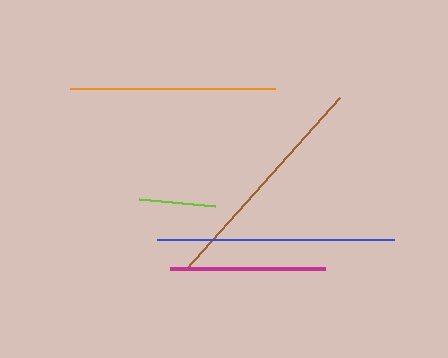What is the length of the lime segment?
The lime segment is approximately 77 pixels long.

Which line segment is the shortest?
The lime line is the shortest at approximately 77 pixels.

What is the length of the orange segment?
The orange segment is approximately 205 pixels long.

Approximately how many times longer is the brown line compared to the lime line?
The brown line is approximately 3.0 times the length of the lime line.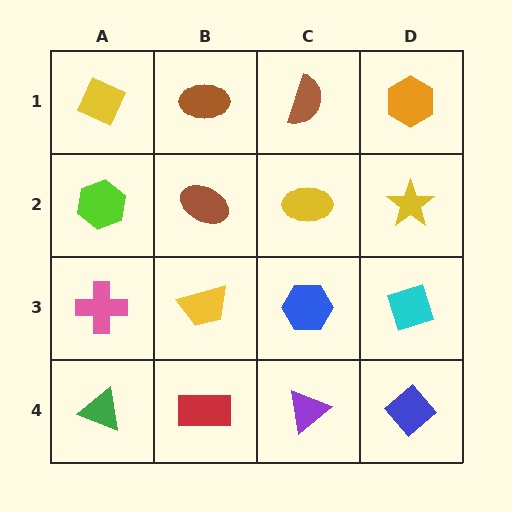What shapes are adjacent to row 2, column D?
An orange hexagon (row 1, column D), a cyan diamond (row 3, column D), a yellow ellipse (row 2, column C).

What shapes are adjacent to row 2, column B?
A brown ellipse (row 1, column B), a yellow trapezoid (row 3, column B), a lime hexagon (row 2, column A), a yellow ellipse (row 2, column C).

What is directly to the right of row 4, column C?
A blue diamond.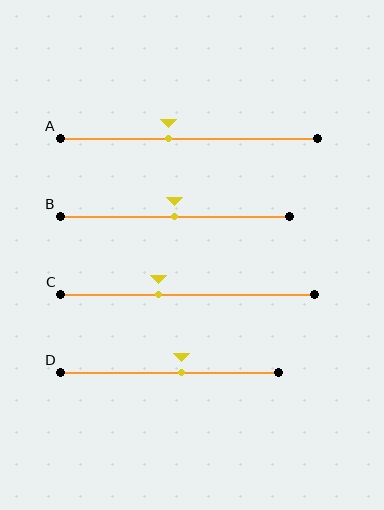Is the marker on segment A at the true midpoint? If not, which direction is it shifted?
No, the marker on segment A is shifted to the left by about 8% of the segment length.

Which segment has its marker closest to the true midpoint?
Segment B has its marker closest to the true midpoint.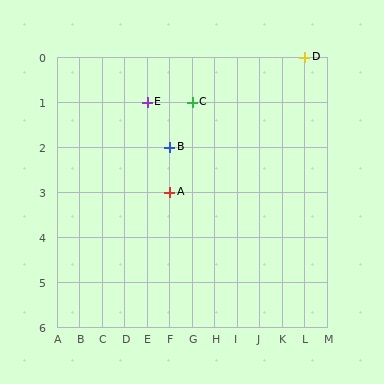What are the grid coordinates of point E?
Point E is at grid coordinates (E, 1).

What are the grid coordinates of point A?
Point A is at grid coordinates (F, 3).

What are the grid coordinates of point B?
Point B is at grid coordinates (F, 2).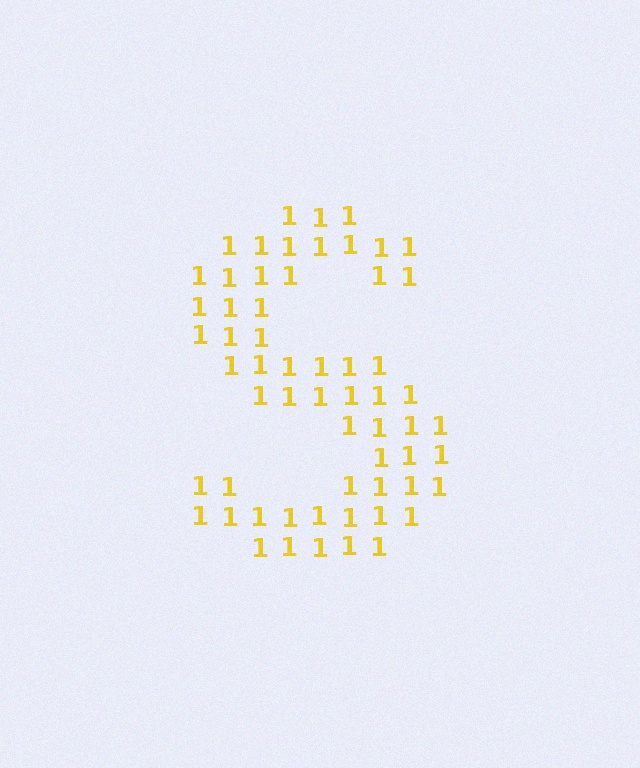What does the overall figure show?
The overall figure shows the letter S.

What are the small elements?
The small elements are digit 1's.